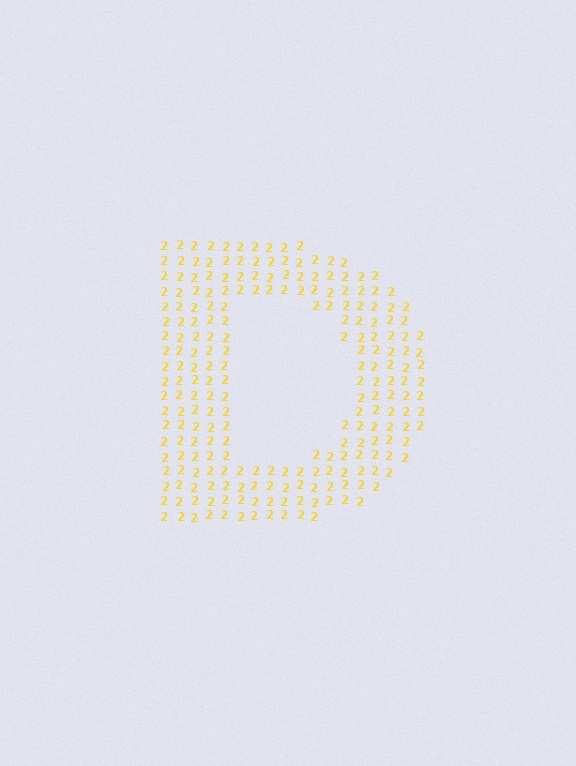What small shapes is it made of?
It is made of small digit 2's.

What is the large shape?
The large shape is the letter D.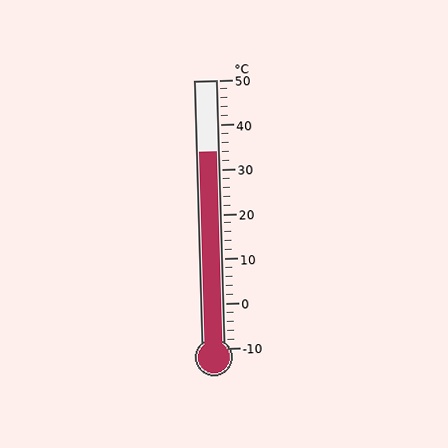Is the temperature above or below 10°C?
The temperature is above 10°C.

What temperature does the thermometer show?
The thermometer shows approximately 34°C.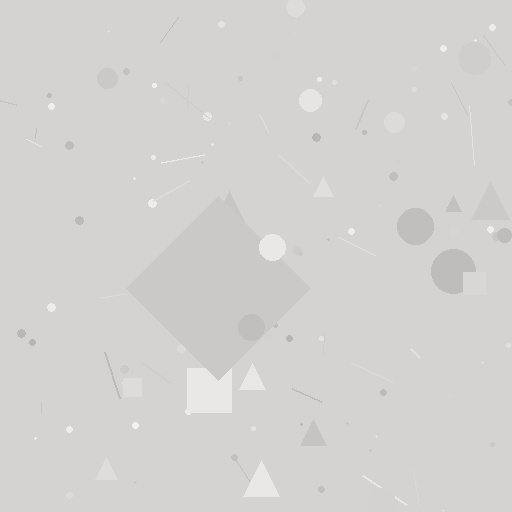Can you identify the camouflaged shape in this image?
The camouflaged shape is a diamond.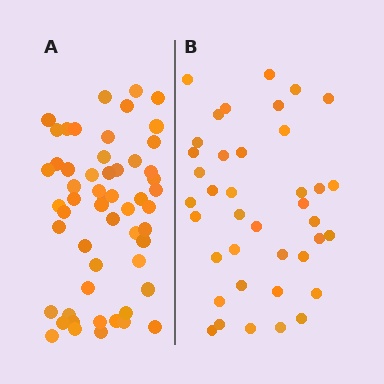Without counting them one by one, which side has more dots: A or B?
Region A (the left region) has more dots.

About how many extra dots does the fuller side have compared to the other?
Region A has approximately 15 more dots than region B.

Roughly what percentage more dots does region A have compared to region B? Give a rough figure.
About 40% more.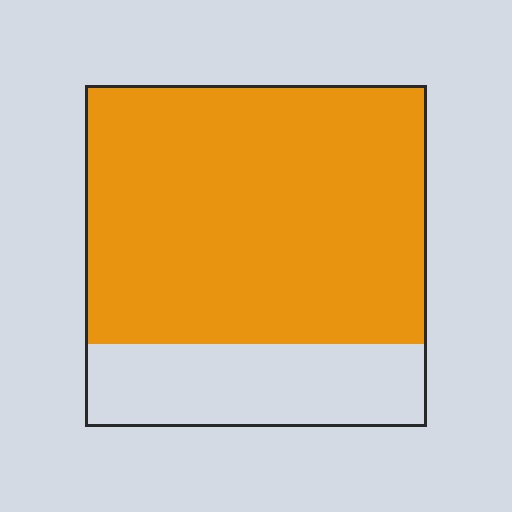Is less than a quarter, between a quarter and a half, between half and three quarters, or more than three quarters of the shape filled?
More than three quarters.